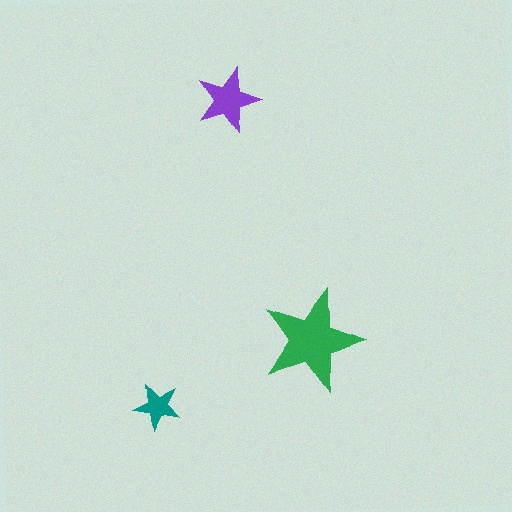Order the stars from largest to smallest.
the green one, the purple one, the teal one.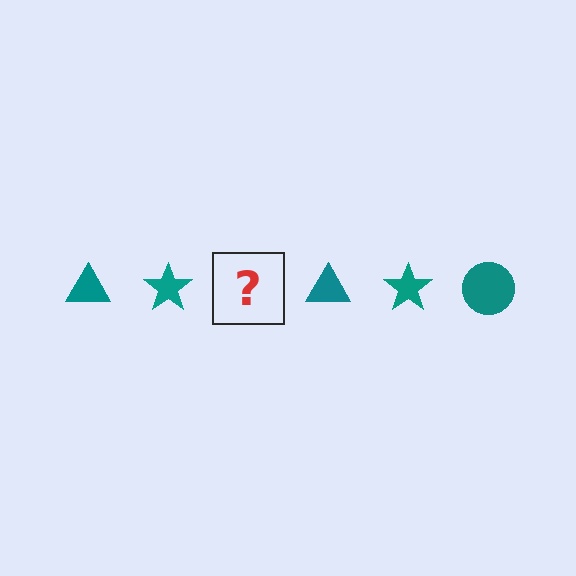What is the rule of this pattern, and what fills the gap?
The rule is that the pattern cycles through triangle, star, circle shapes in teal. The gap should be filled with a teal circle.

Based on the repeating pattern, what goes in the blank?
The blank should be a teal circle.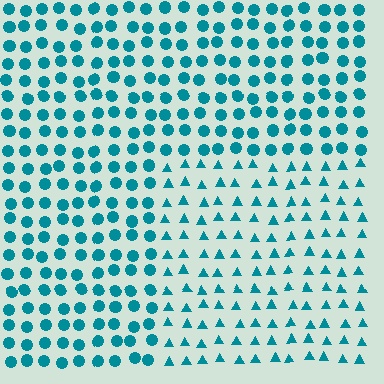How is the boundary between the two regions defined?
The boundary is defined by a change in element shape: triangles inside vs. circles outside. All elements share the same color and spacing.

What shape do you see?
I see a rectangle.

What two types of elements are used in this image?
The image uses triangles inside the rectangle region and circles outside it.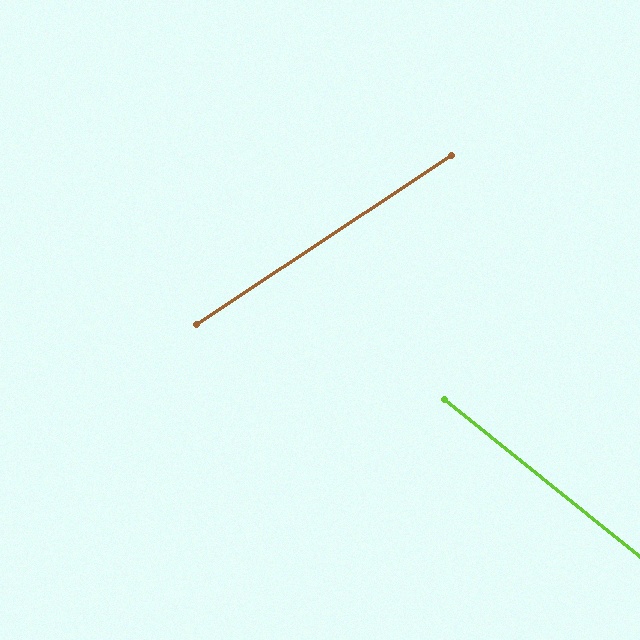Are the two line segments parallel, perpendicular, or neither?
Neither parallel nor perpendicular — they differ by about 72°.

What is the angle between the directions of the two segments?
Approximately 72 degrees.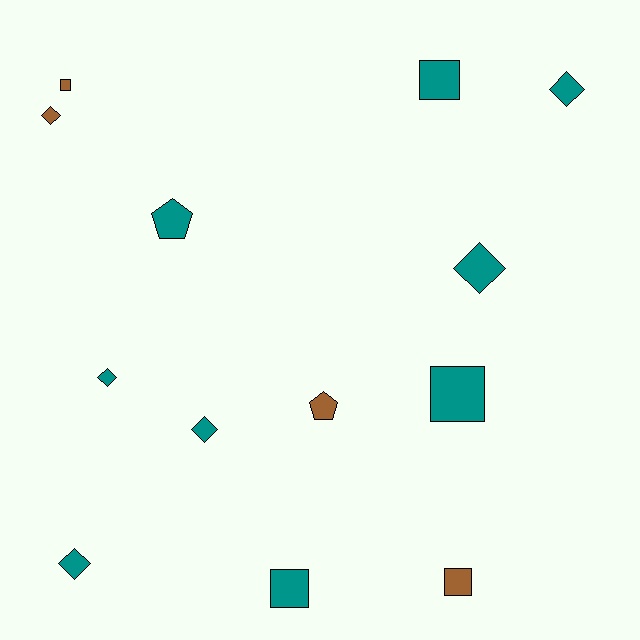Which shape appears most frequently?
Diamond, with 6 objects.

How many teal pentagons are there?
There is 1 teal pentagon.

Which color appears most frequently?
Teal, with 9 objects.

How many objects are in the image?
There are 13 objects.